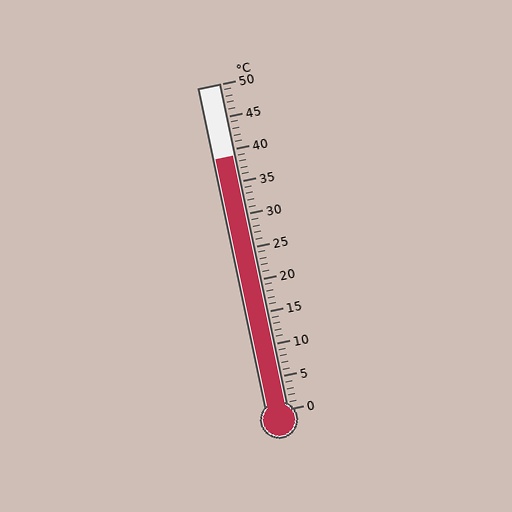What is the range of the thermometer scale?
The thermometer scale ranges from 0°C to 50°C.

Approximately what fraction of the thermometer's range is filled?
The thermometer is filled to approximately 80% of its range.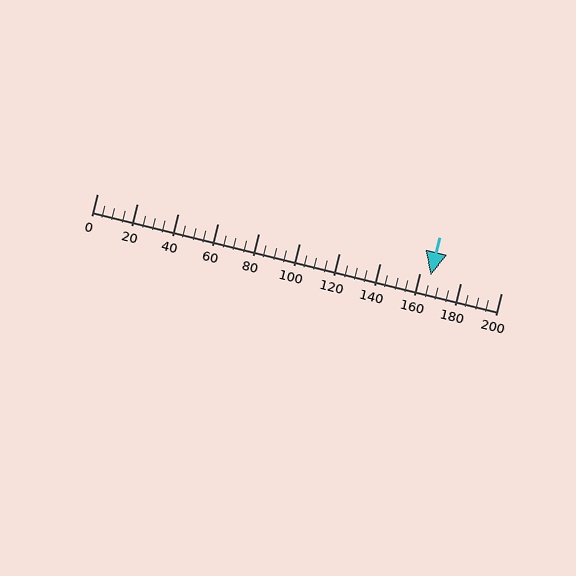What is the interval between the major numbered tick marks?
The major tick marks are spaced 20 units apart.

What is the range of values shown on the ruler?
The ruler shows values from 0 to 200.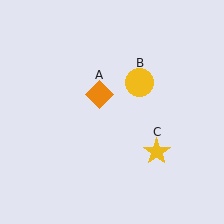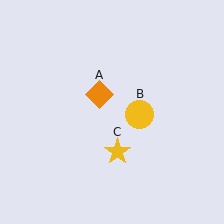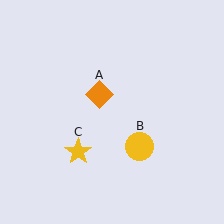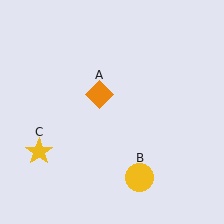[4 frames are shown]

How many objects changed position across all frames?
2 objects changed position: yellow circle (object B), yellow star (object C).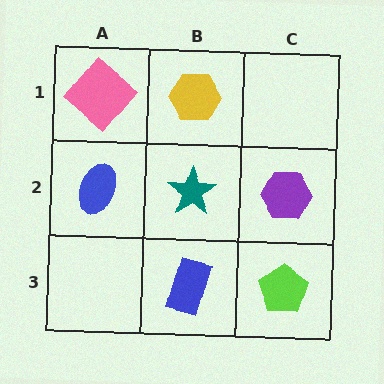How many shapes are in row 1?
2 shapes.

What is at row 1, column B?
A yellow hexagon.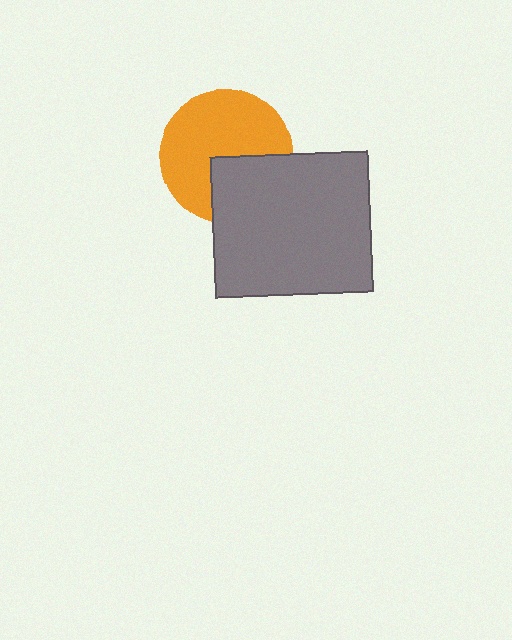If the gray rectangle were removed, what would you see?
You would see the complete orange circle.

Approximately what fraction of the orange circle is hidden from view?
Roughly 33% of the orange circle is hidden behind the gray rectangle.